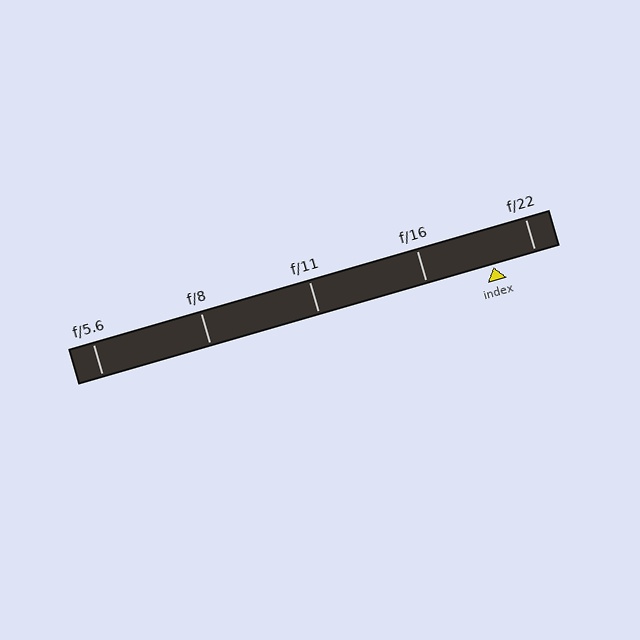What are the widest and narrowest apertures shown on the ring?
The widest aperture shown is f/5.6 and the narrowest is f/22.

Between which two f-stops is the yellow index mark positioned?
The index mark is between f/16 and f/22.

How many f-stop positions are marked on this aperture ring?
There are 5 f-stop positions marked.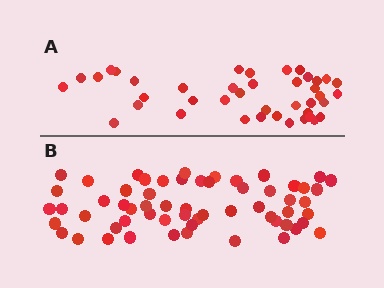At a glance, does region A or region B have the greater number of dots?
Region B (the bottom region) has more dots.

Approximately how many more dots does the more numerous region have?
Region B has approximately 20 more dots than region A.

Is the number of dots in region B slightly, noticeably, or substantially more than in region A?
Region B has substantially more. The ratio is roughly 1.5 to 1.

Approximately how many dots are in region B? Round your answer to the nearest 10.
About 60 dots.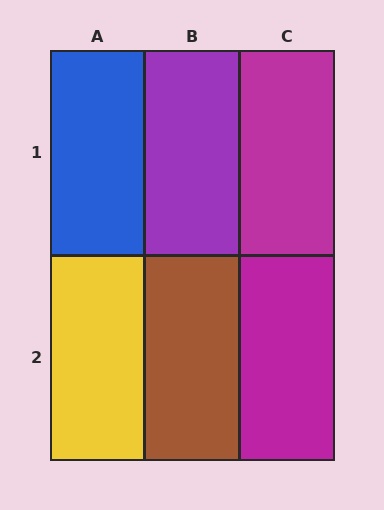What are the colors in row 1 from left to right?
Blue, purple, magenta.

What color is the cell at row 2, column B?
Brown.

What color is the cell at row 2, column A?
Yellow.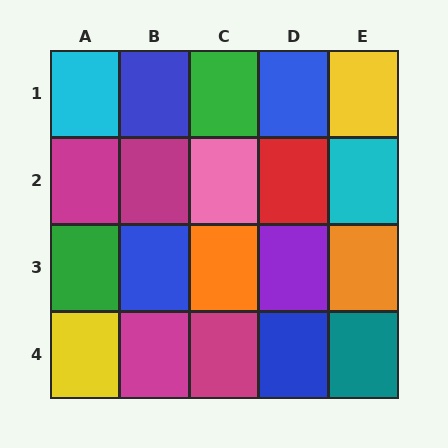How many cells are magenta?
4 cells are magenta.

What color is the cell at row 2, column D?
Red.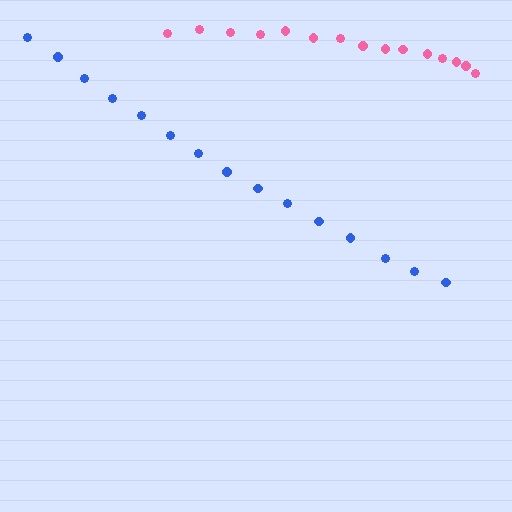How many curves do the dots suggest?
There are 2 distinct paths.